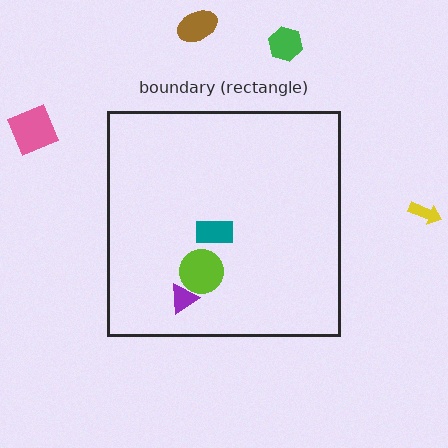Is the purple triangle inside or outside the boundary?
Inside.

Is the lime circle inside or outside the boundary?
Inside.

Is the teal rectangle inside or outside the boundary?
Inside.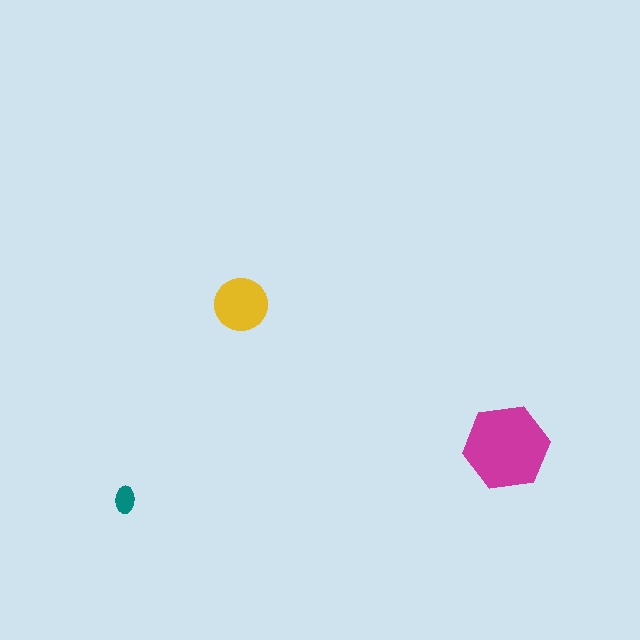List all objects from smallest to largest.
The teal ellipse, the yellow circle, the magenta hexagon.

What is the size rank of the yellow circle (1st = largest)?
2nd.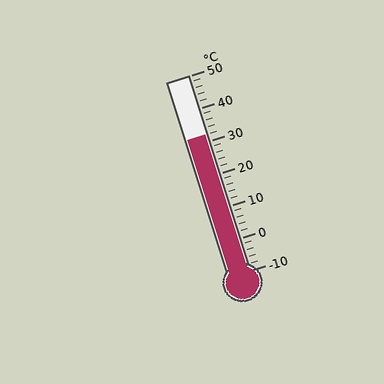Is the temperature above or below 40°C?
The temperature is below 40°C.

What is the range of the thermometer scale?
The thermometer scale ranges from -10°C to 50°C.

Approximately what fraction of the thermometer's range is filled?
The thermometer is filled to approximately 70% of its range.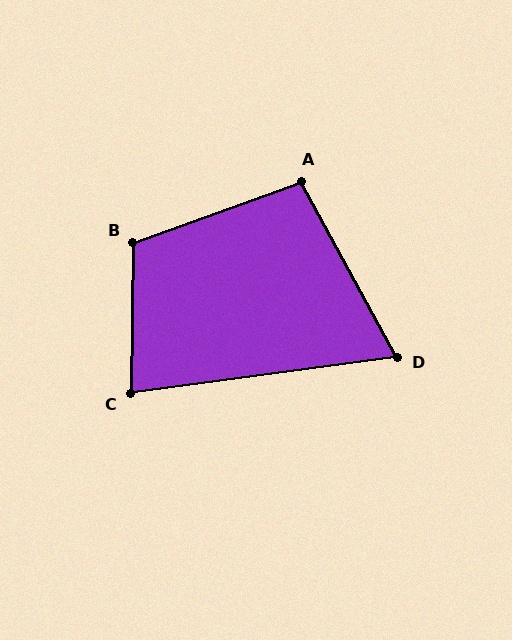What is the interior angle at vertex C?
Approximately 81 degrees (acute).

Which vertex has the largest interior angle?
B, at approximately 111 degrees.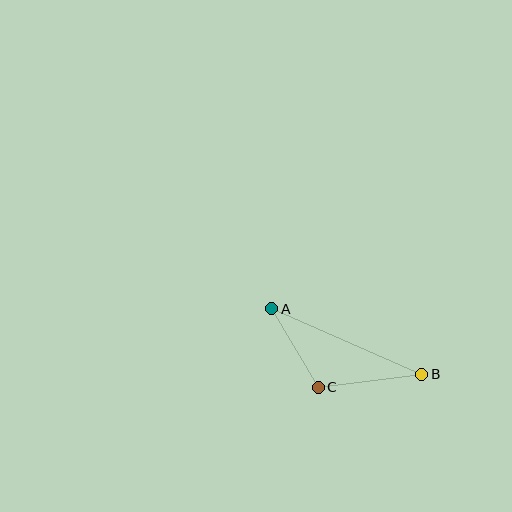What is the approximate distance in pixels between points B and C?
The distance between B and C is approximately 104 pixels.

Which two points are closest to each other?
Points A and C are closest to each other.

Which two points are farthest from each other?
Points A and B are farthest from each other.